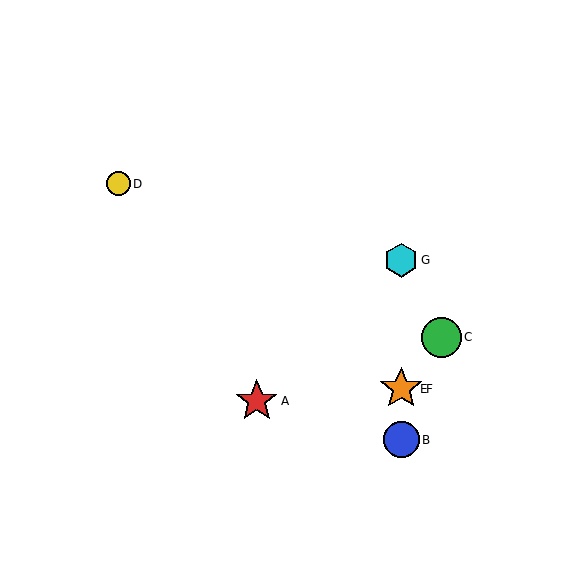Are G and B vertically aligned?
Yes, both are at x≈401.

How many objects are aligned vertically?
4 objects (B, E, F, G) are aligned vertically.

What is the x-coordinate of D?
Object D is at x≈118.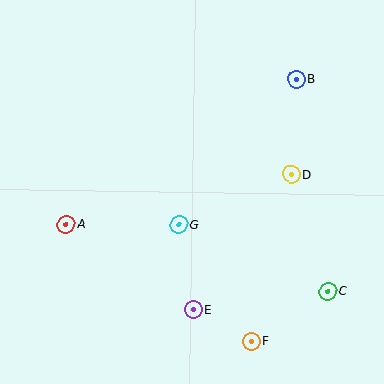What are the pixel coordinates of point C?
Point C is at (328, 291).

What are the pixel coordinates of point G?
Point G is at (179, 225).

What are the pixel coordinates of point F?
Point F is at (251, 341).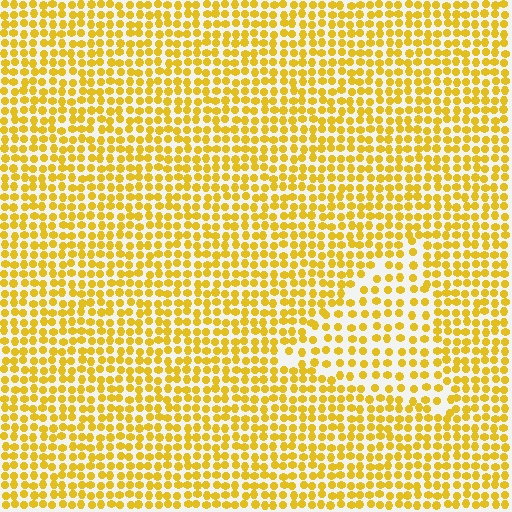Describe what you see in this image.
The image contains small yellow elements arranged at two different densities. A triangle-shaped region is visible where the elements are less densely packed than the surrounding area.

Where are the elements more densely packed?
The elements are more densely packed outside the triangle boundary.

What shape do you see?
I see a triangle.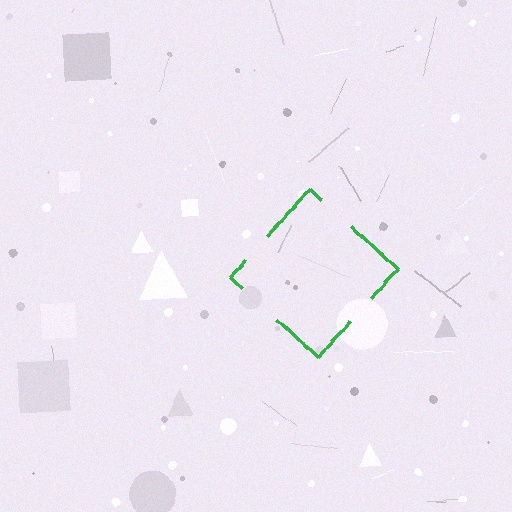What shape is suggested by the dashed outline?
The dashed outline suggests a diamond.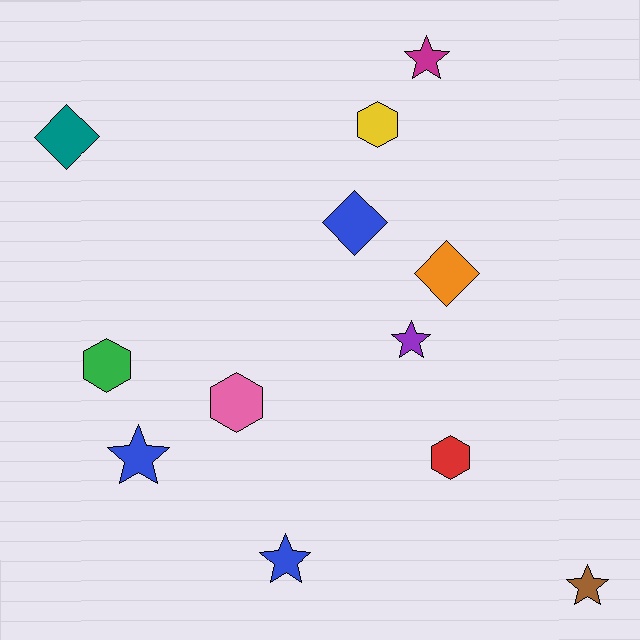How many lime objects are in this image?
There are no lime objects.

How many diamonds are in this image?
There are 3 diamonds.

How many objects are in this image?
There are 12 objects.